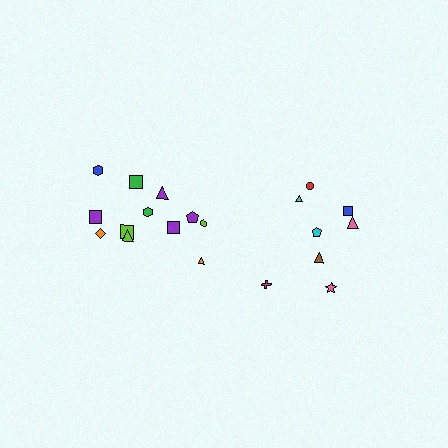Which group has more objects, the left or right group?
The left group.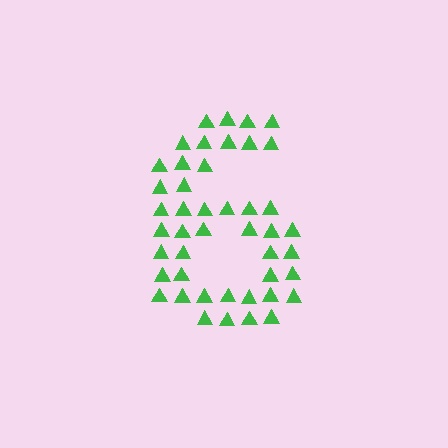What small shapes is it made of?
It is made of small triangles.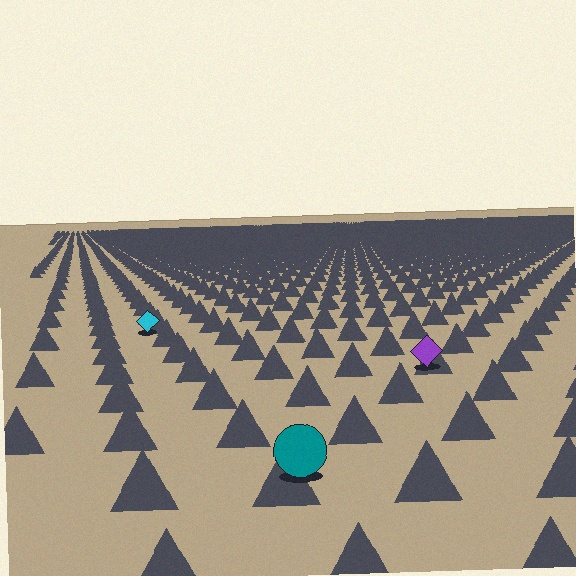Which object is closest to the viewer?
The teal circle is closest. The texture marks near it are larger and more spread out.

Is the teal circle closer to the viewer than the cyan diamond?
Yes. The teal circle is closer — you can tell from the texture gradient: the ground texture is coarser near it.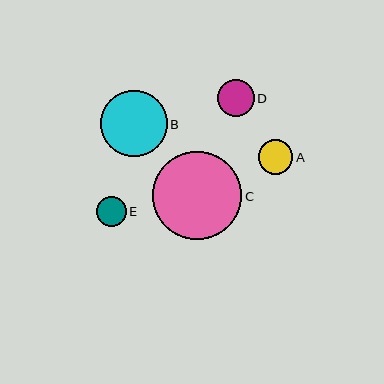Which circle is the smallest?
Circle E is the smallest with a size of approximately 30 pixels.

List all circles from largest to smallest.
From largest to smallest: C, B, D, A, E.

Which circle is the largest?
Circle C is the largest with a size of approximately 89 pixels.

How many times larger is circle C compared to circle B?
Circle C is approximately 1.3 times the size of circle B.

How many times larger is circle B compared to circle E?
Circle B is approximately 2.2 times the size of circle E.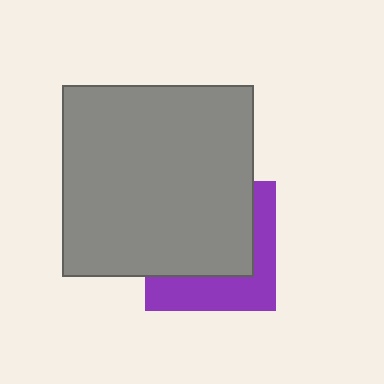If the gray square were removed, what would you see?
You would see the complete purple square.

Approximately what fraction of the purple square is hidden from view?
Roughly 61% of the purple square is hidden behind the gray square.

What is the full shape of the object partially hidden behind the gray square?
The partially hidden object is a purple square.